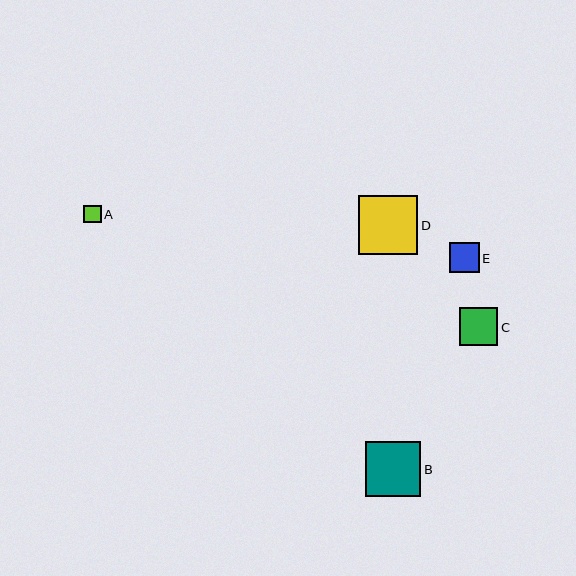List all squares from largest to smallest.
From largest to smallest: D, B, C, E, A.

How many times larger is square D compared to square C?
Square D is approximately 1.6 times the size of square C.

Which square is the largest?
Square D is the largest with a size of approximately 59 pixels.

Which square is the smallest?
Square A is the smallest with a size of approximately 18 pixels.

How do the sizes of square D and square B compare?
Square D and square B are approximately the same size.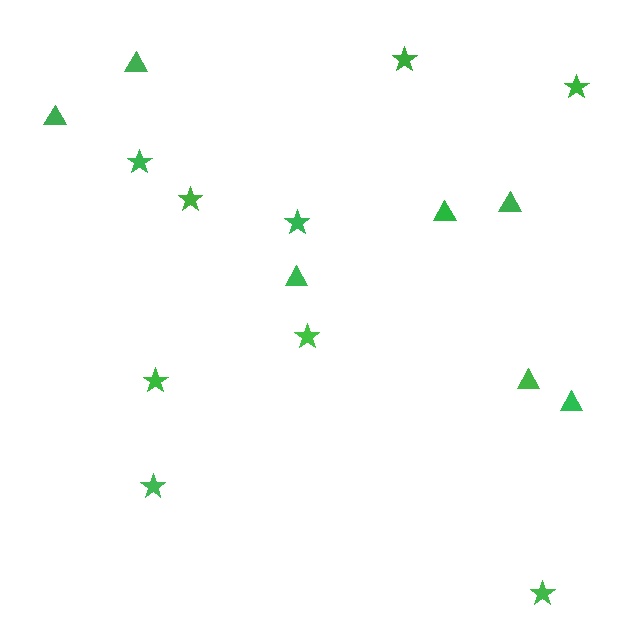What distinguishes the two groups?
There are 2 groups: one group of triangles (7) and one group of stars (9).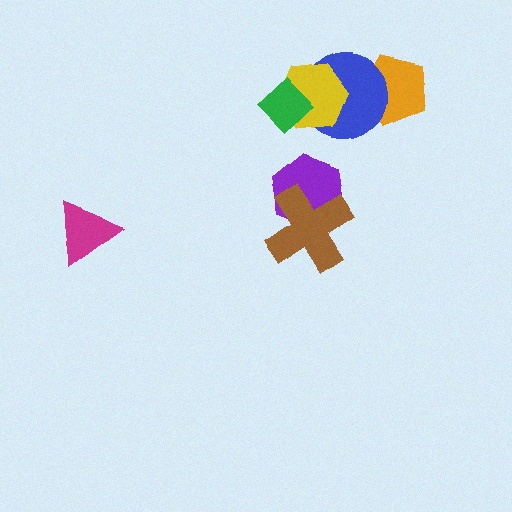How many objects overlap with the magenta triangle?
0 objects overlap with the magenta triangle.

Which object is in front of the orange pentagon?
The blue circle is in front of the orange pentagon.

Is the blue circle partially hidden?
Yes, it is partially covered by another shape.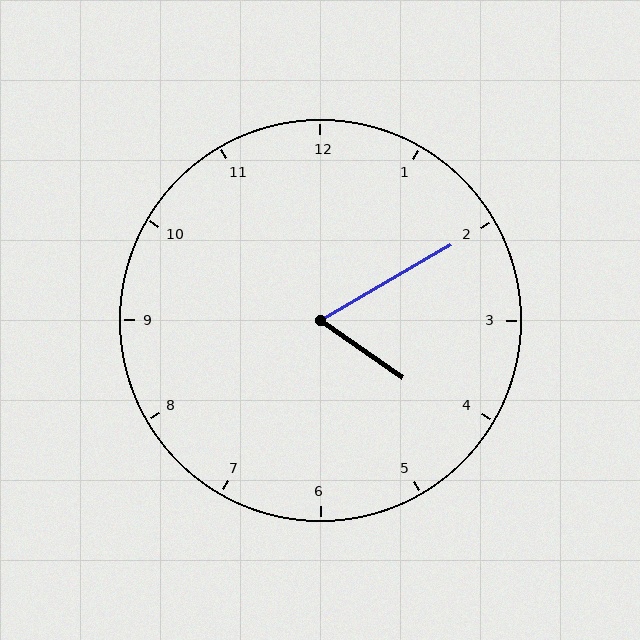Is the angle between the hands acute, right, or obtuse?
It is acute.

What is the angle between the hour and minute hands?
Approximately 65 degrees.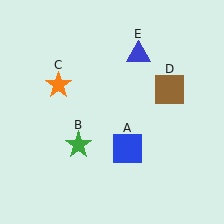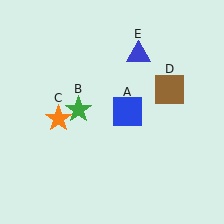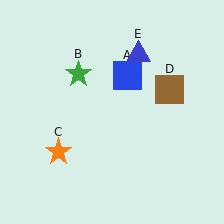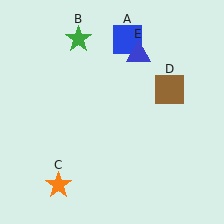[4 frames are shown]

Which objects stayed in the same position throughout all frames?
Brown square (object D) and blue triangle (object E) remained stationary.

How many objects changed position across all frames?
3 objects changed position: blue square (object A), green star (object B), orange star (object C).